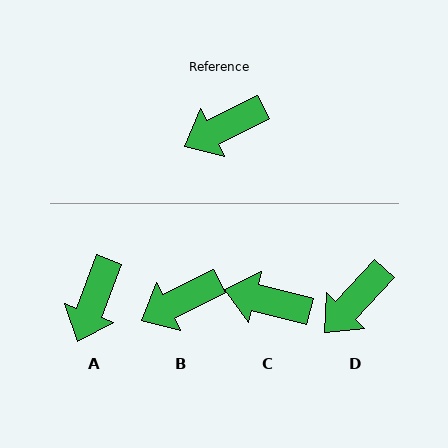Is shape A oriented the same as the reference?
No, it is off by about 43 degrees.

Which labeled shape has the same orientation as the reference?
B.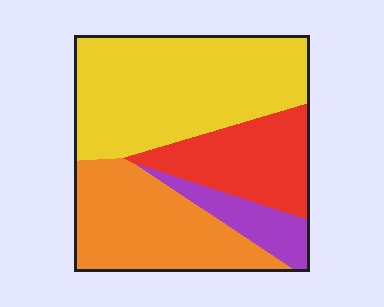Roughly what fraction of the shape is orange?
Orange covers around 30% of the shape.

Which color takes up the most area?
Yellow, at roughly 45%.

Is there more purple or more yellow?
Yellow.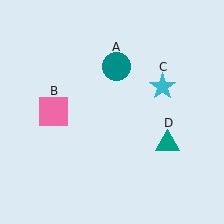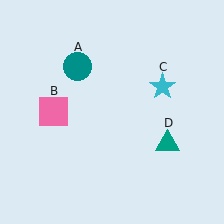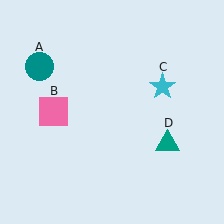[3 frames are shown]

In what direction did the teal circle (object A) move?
The teal circle (object A) moved left.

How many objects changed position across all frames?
1 object changed position: teal circle (object A).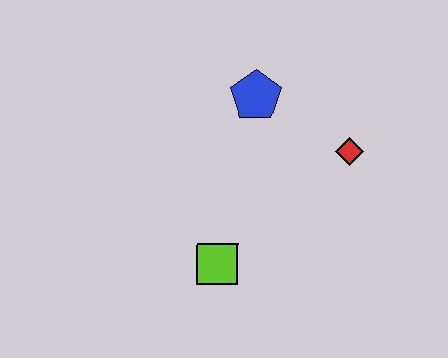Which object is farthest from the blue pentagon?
The lime square is farthest from the blue pentagon.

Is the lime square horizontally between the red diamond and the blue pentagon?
No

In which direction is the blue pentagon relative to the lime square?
The blue pentagon is above the lime square.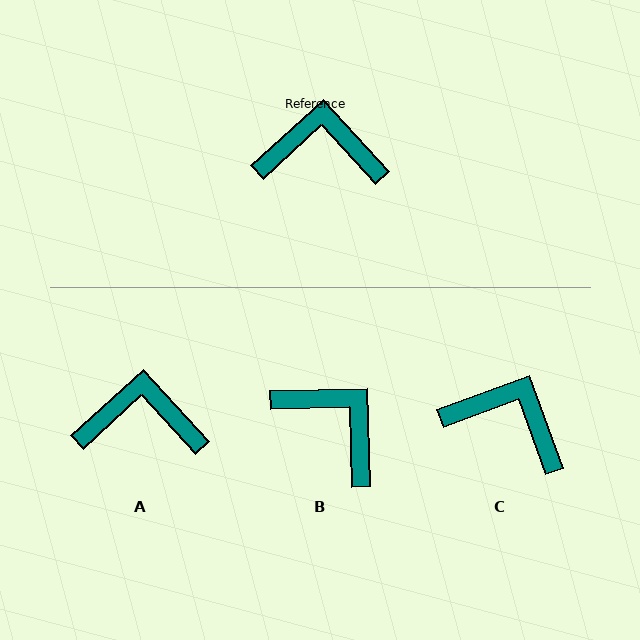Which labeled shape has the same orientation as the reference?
A.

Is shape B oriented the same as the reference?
No, it is off by about 41 degrees.